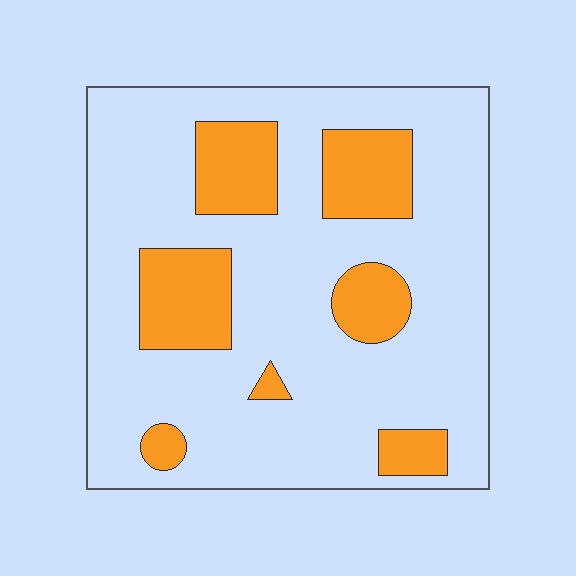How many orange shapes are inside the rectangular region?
7.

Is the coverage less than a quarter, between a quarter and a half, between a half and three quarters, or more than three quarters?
Less than a quarter.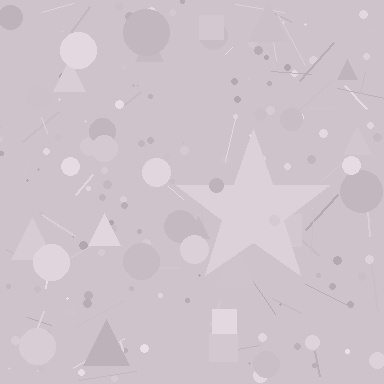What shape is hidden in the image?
A star is hidden in the image.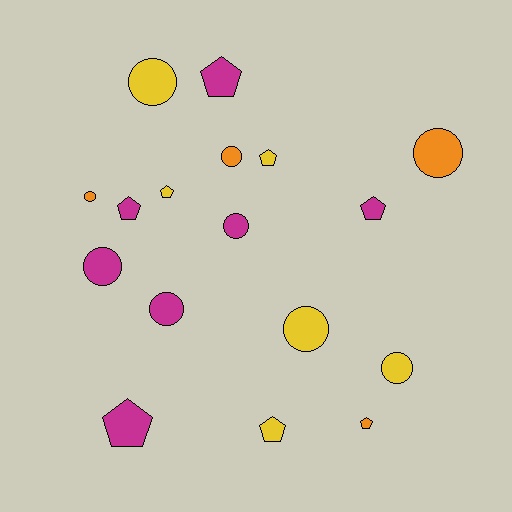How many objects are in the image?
There are 17 objects.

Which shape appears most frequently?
Circle, with 9 objects.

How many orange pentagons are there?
There is 1 orange pentagon.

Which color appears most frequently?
Magenta, with 7 objects.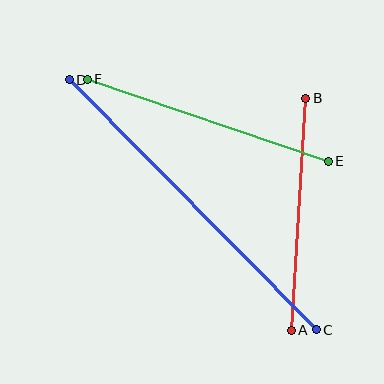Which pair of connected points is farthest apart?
Points C and D are farthest apart.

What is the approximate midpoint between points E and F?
The midpoint is at approximately (208, 120) pixels.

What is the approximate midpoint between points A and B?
The midpoint is at approximately (298, 214) pixels.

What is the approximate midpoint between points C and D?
The midpoint is at approximately (193, 205) pixels.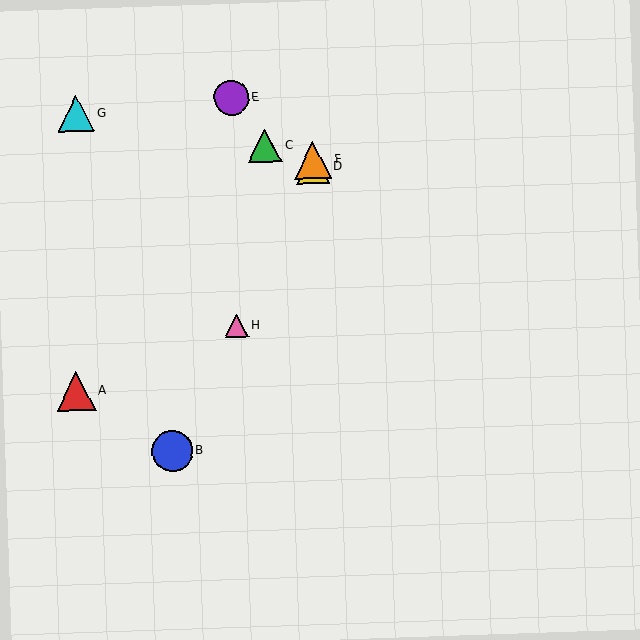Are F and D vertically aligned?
Yes, both are at x≈313.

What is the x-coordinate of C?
Object C is at x≈265.